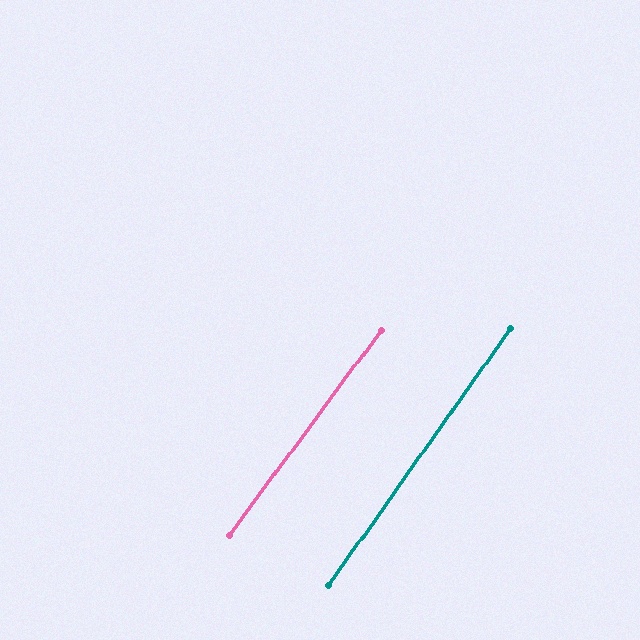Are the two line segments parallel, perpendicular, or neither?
Parallel — their directions differ by only 1.3°.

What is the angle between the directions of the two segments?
Approximately 1 degree.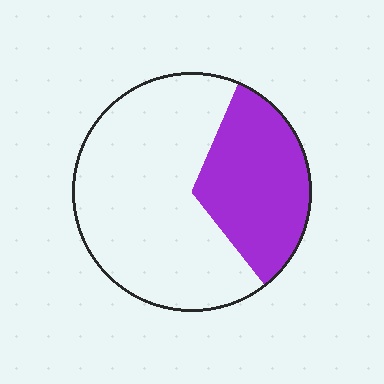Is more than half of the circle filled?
No.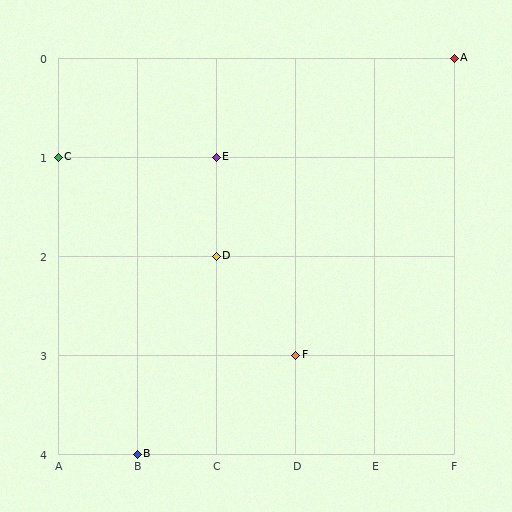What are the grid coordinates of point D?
Point D is at grid coordinates (C, 2).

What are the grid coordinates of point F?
Point F is at grid coordinates (D, 3).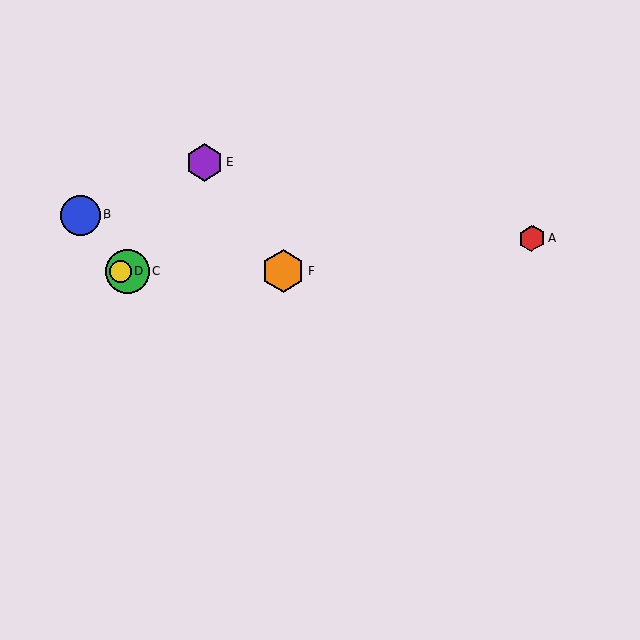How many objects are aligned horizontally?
3 objects (C, D, F) are aligned horizontally.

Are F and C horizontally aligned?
Yes, both are at y≈271.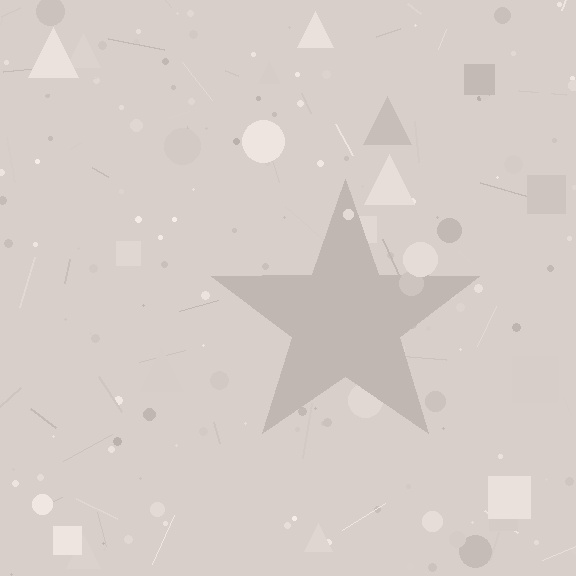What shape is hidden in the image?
A star is hidden in the image.